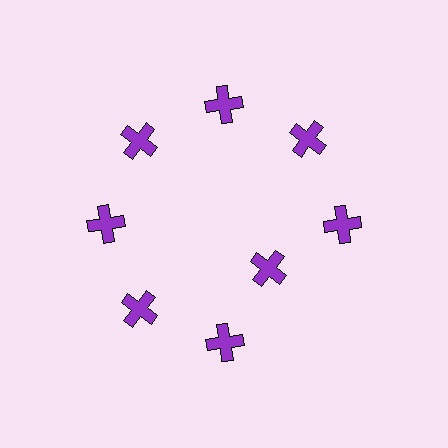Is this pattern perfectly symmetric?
No. The 8 purple crosses are arranged in a ring, but one element near the 4 o'clock position is pulled inward toward the center, breaking the 8-fold rotational symmetry.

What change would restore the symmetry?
The symmetry would be restored by moving it outward, back onto the ring so that all 8 crosses sit at equal angles and equal distance from the center.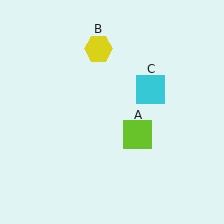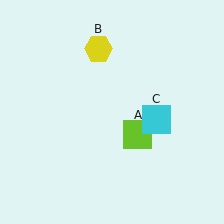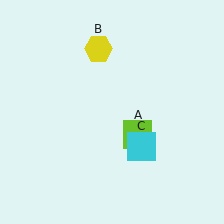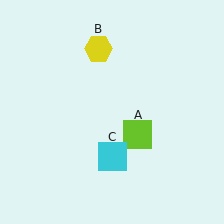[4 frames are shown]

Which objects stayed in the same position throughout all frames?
Lime square (object A) and yellow hexagon (object B) remained stationary.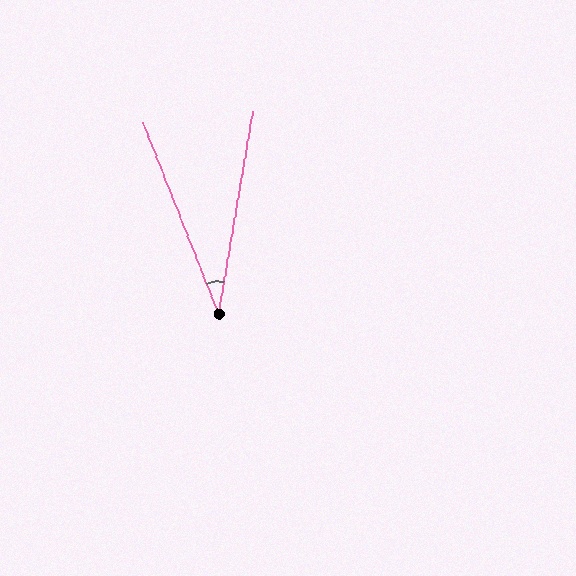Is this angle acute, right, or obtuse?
It is acute.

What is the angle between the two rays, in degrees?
Approximately 31 degrees.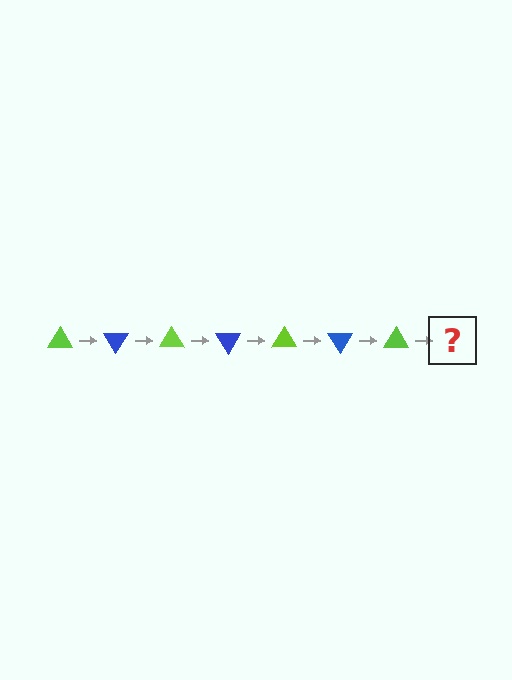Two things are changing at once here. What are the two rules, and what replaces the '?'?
The two rules are that it rotates 60 degrees each step and the color cycles through lime and blue. The '?' should be a blue triangle, rotated 420 degrees from the start.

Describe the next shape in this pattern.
It should be a blue triangle, rotated 420 degrees from the start.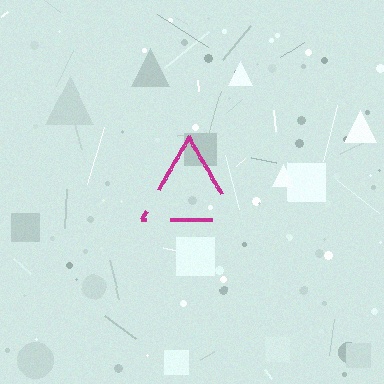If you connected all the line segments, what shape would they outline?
They would outline a triangle.